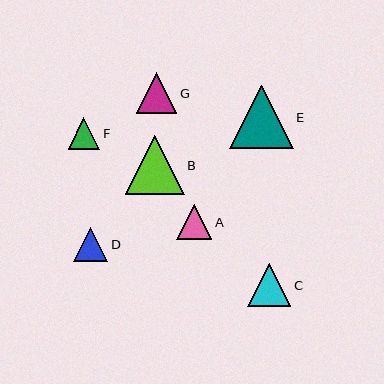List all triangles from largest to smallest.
From largest to smallest: E, B, C, G, A, D, F.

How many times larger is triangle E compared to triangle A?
Triangle E is approximately 1.8 times the size of triangle A.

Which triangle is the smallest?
Triangle F is the smallest with a size of approximately 32 pixels.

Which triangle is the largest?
Triangle E is the largest with a size of approximately 63 pixels.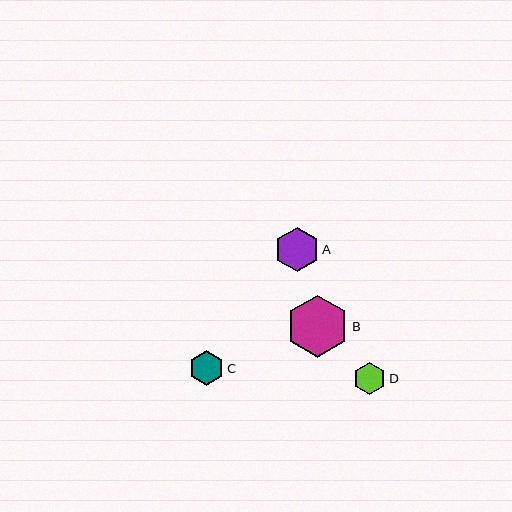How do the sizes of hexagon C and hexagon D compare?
Hexagon C and hexagon D are approximately the same size.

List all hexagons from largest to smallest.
From largest to smallest: B, A, C, D.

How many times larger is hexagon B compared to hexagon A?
Hexagon B is approximately 1.4 times the size of hexagon A.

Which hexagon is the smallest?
Hexagon D is the smallest with a size of approximately 33 pixels.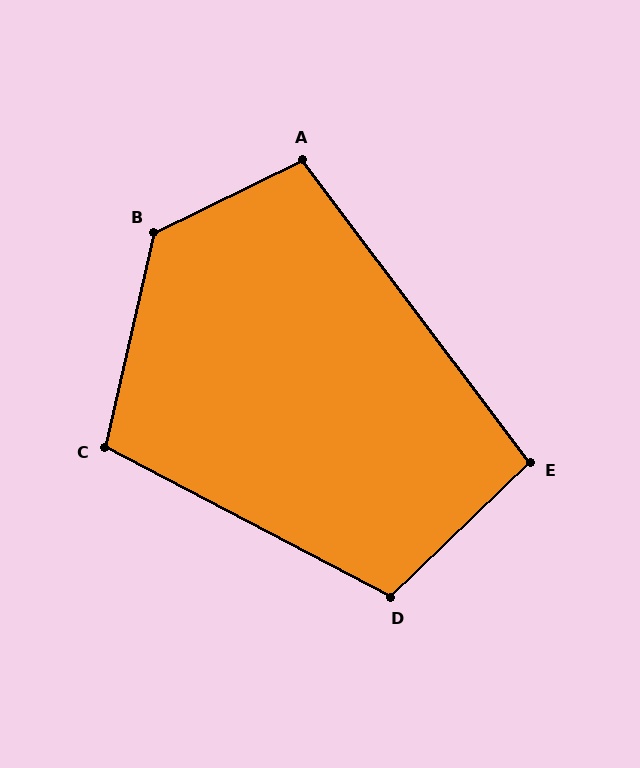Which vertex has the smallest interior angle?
E, at approximately 97 degrees.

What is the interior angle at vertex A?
Approximately 101 degrees (obtuse).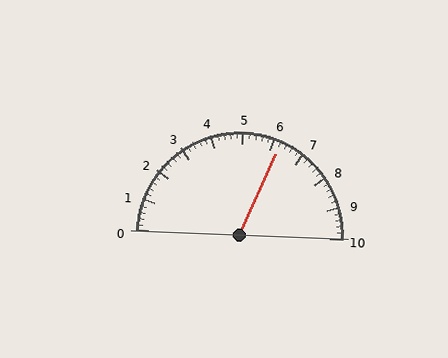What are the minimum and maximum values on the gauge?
The gauge ranges from 0 to 10.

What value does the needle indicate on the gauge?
The needle indicates approximately 6.2.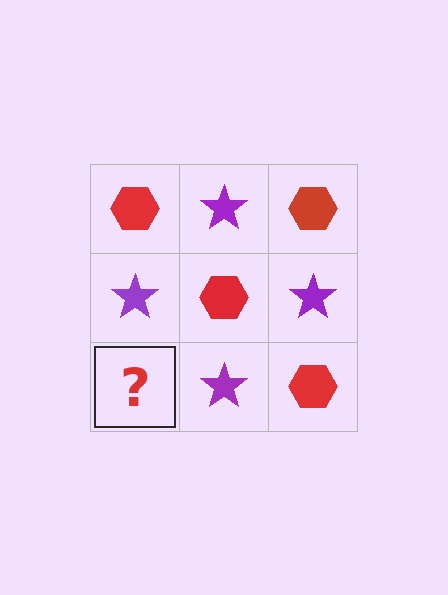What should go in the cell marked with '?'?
The missing cell should contain a red hexagon.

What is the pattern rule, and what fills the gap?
The rule is that it alternates red hexagon and purple star in a checkerboard pattern. The gap should be filled with a red hexagon.